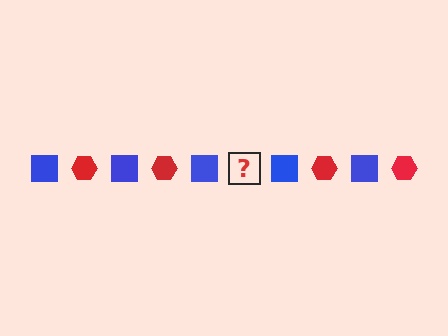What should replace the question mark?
The question mark should be replaced with a red hexagon.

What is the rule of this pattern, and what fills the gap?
The rule is that the pattern alternates between blue square and red hexagon. The gap should be filled with a red hexagon.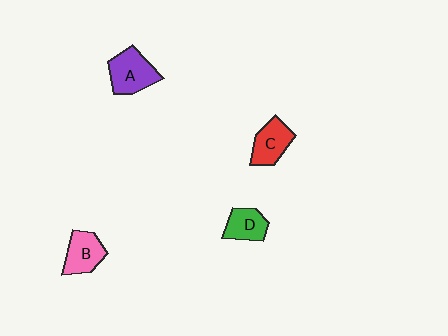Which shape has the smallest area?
Shape D (green).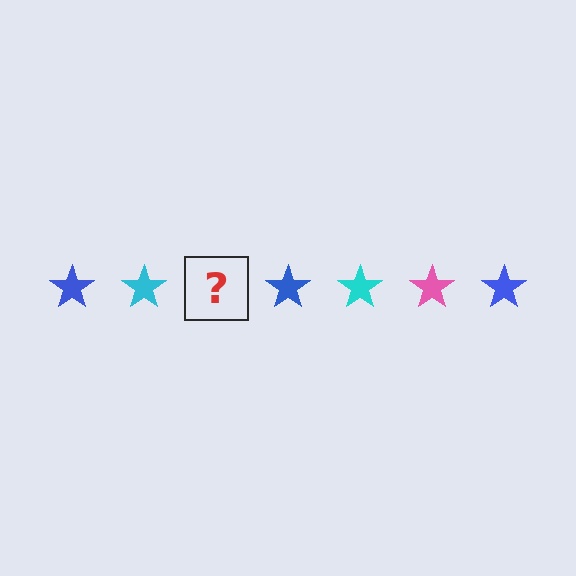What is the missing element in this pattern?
The missing element is a pink star.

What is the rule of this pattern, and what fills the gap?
The rule is that the pattern cycles through blue, cyan, pink stars. The gap should be filled with a pink star.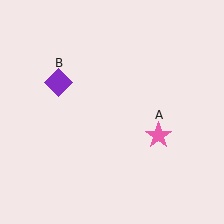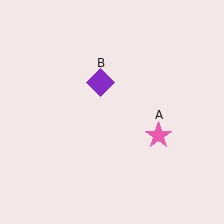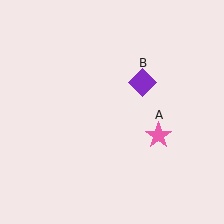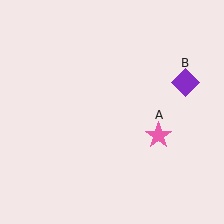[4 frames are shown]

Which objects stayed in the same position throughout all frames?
Pink star (object A) remained stationary.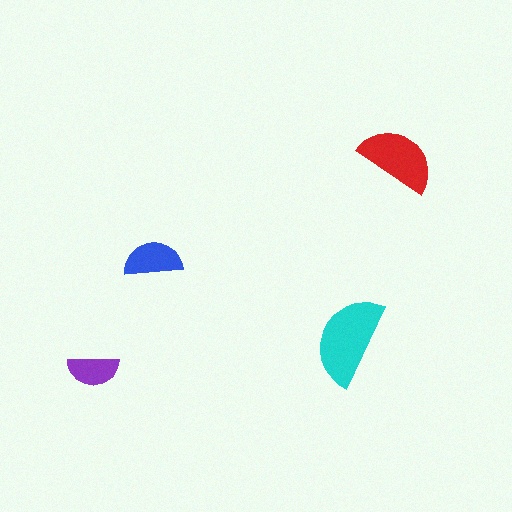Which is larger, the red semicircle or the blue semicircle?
The red one.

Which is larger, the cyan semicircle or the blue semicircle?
The cyan one.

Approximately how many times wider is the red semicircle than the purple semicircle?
About 1.5 times wider.